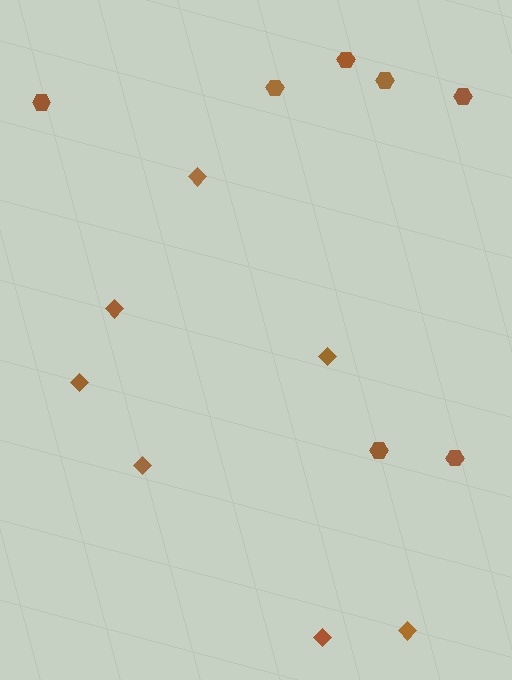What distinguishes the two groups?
There are 2 groups: one group of hexagons (7) and one group of diamonds (7).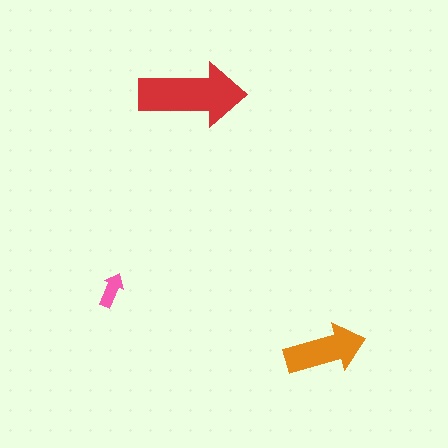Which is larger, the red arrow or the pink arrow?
The red one.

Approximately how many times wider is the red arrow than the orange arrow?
About 1.5 times wider.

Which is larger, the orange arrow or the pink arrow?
The orange one.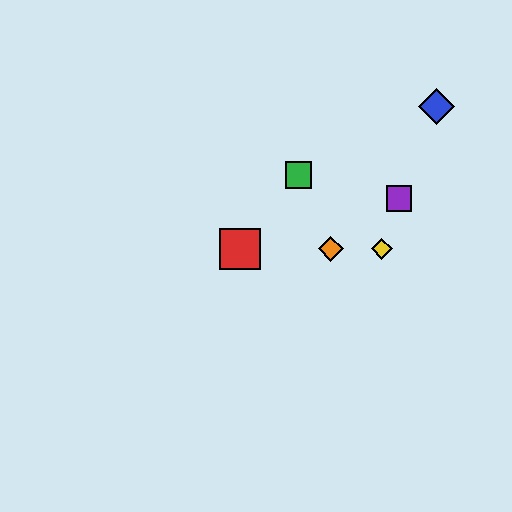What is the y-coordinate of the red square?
The red square is at y≈249.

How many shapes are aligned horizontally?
3 shapes (the red square, the yellow diamond, the orange diamond) are aligned horizontally.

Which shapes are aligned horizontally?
The red square, the yellow diamond, the orange diamond are aligned horizontally.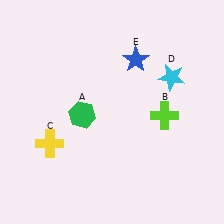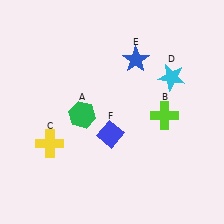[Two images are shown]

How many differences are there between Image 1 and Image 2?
There is 1 difference between the two images.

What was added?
A blue diamond (F) was added in Image 2.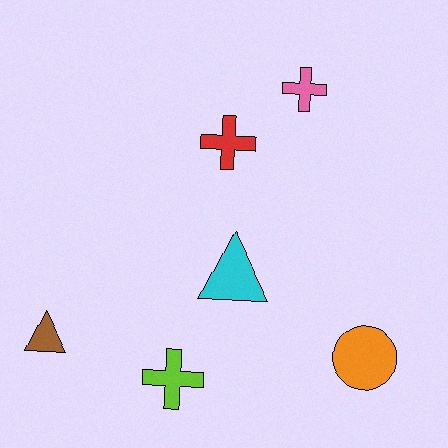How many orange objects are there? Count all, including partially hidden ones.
There is 1 orange object.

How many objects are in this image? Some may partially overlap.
There are 6 objects.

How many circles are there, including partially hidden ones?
There is 1 circle.